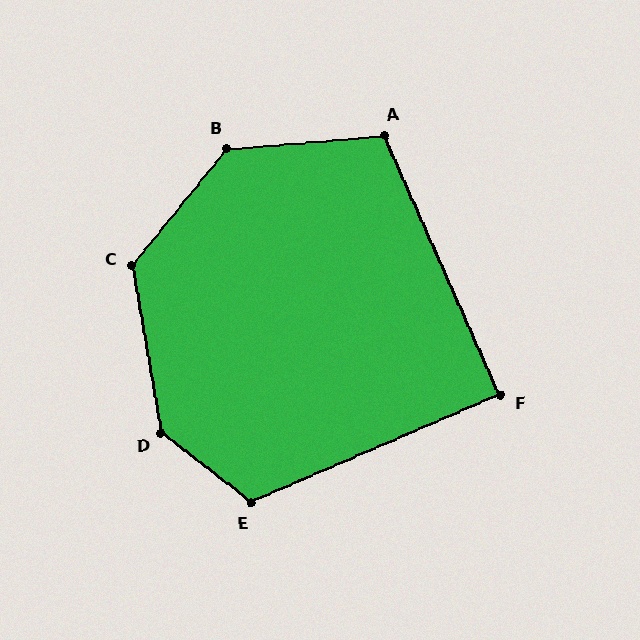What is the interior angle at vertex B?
Approximately 133 degrees (obtuse).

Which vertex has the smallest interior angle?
F, at approximately 89 degrees.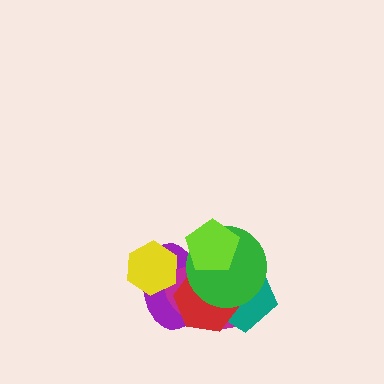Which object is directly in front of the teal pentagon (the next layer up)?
The red hexagon is directly in front of the teal pentagon.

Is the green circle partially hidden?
Yes, it is partially covered by another shape.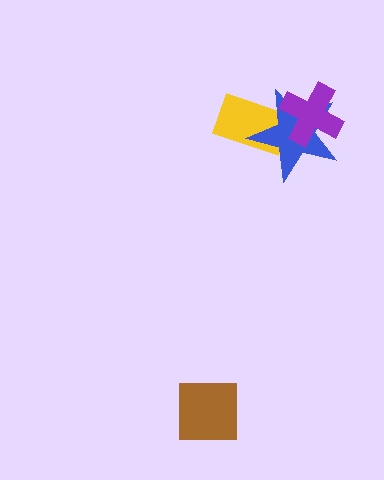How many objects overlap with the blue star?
2 objects overlap with the blue star.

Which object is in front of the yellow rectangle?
The blue star is in front of the yellow rectangle.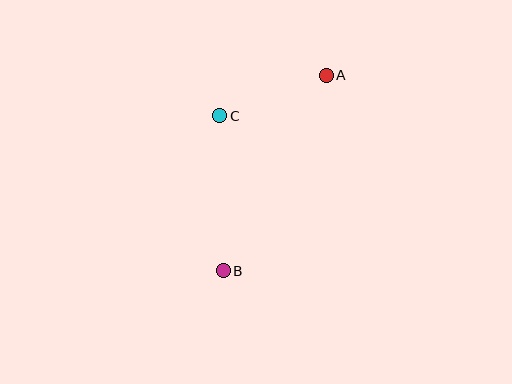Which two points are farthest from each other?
Points A and B are farthest from each other.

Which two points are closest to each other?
Points A and C are closest to each other.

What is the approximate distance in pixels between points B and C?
The distance between B and C is approximately 155 pixels.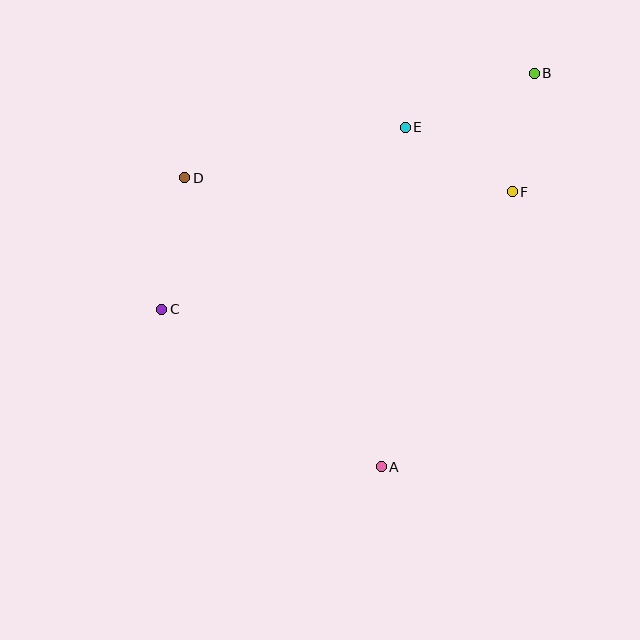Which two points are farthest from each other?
Points B and C are farthest from each other.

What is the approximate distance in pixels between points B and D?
The distance between B and D is approximately 365 pixels.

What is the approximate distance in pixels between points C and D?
The distance between C and D is approximately 134 pixels.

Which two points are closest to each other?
Points B and F are closest to each other.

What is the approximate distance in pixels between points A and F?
The distance between A and F is approximately 305 pixels.